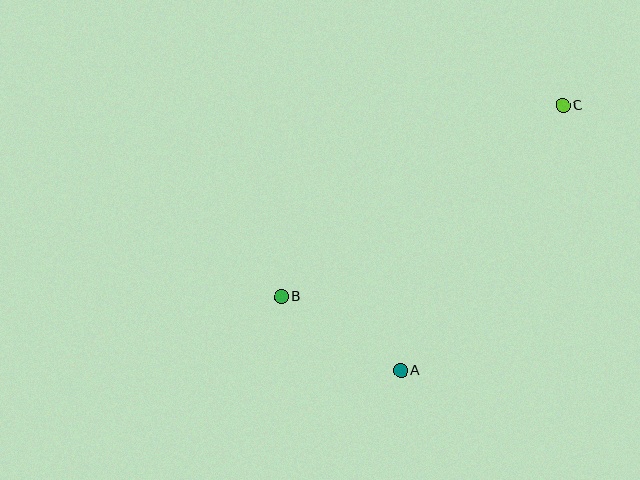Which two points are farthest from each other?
Points B and C are farthest from each other.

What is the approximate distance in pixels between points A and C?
The distance between A and C is approximately 311 pixels.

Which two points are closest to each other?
Points A and B are closest to each other.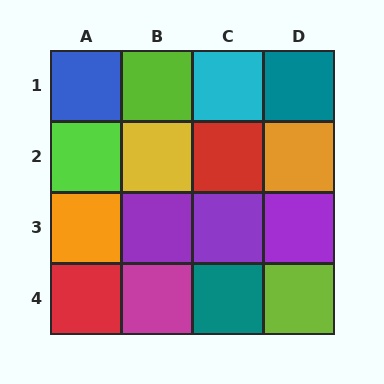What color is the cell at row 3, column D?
Purple.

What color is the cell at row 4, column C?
Teal.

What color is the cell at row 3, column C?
Purple.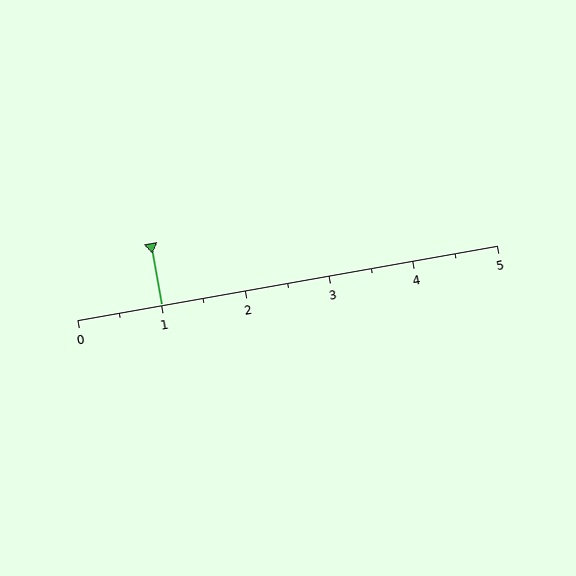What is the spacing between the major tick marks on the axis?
The major ticks are spaced 1 apart.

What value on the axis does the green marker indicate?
The marker indicates approximately 1.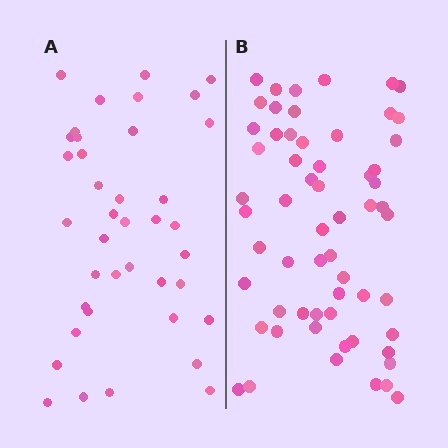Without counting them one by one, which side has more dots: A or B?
Region B (the right region) has more dots.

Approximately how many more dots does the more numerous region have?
Region B has approximately 20 more dots than region A.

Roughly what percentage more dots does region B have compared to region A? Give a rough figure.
About 55% more.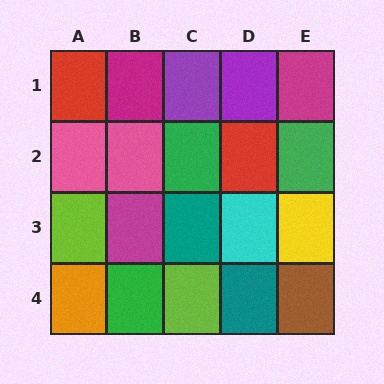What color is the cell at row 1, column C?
Purple.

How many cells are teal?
2 cells are teal.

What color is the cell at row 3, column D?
Cyan.